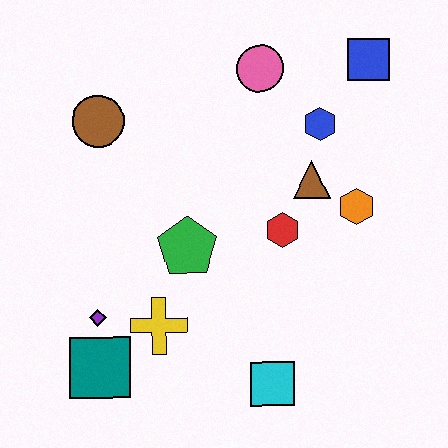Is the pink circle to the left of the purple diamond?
No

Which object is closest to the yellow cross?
The purple diamond is closest to the yellow cross.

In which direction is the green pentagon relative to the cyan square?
The green pentagon is above the cyan square.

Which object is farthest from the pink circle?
The teal square is farthest from the pink circle.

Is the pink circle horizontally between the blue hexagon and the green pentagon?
Yes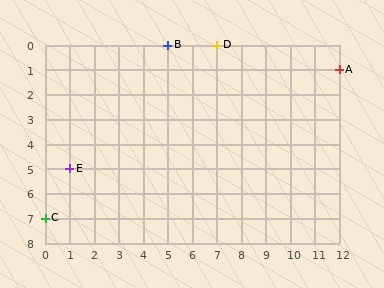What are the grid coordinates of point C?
Point C is at grid coordinates (0, 7).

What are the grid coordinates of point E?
Point E is at grid coordinates (1, 5).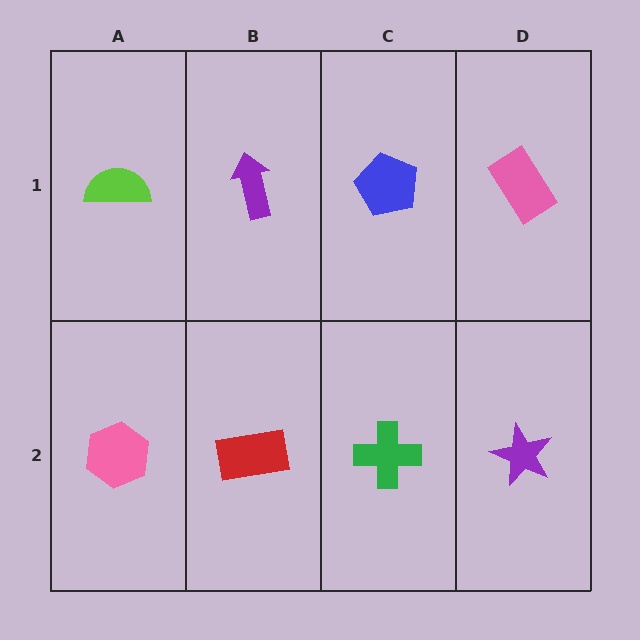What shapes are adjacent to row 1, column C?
A green cross (row 2, column C), a purple arrow (row 1, column B), a pink rectangle (row 1, column D).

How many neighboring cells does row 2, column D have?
2.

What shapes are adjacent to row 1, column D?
A purple star (row 2, column D), a blue pentagon (row 1, column C).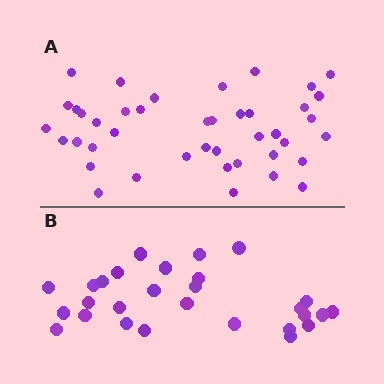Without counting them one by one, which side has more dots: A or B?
Region A (the top region) has more dots.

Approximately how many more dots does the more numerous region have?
Region A has approximately 15 more dots than region B.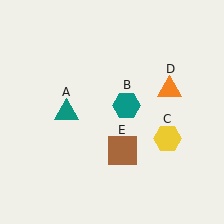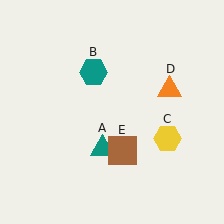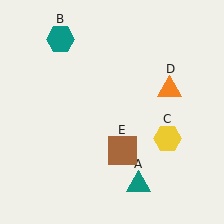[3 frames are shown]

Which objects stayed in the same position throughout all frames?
Yellow hexagon (object C) and orange triangle (object D) and brown square (object E) remained stationary.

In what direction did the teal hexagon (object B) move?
The teal hexagon (object B) moved up and to the left.